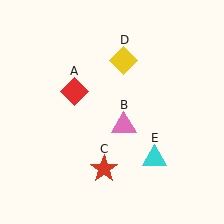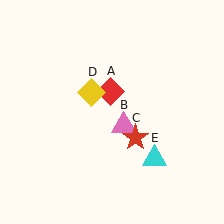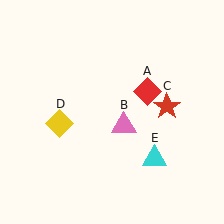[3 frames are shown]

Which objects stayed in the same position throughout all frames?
Pink triangle (object B) and cyan triangle (object E) remained stationary.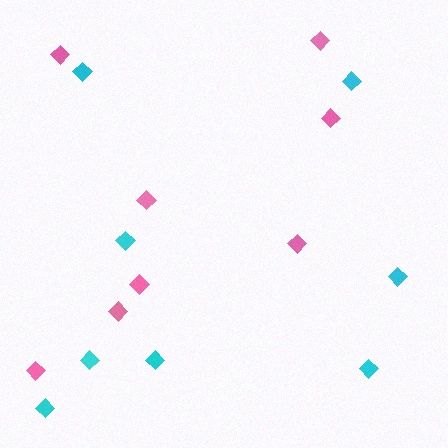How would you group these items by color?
There are 2 groups: one group of cyan diamonds (8) and one group of pink diamonds (8).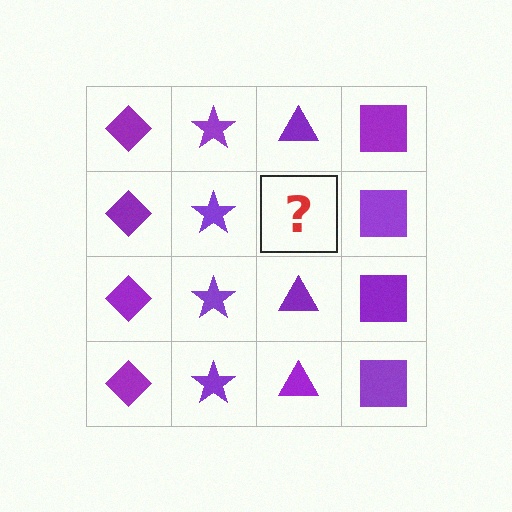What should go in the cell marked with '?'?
The missing cell should contain a purple triangle.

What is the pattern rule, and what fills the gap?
The rule is that each column has a consistent shape. The gap should be filled with a purple triangle.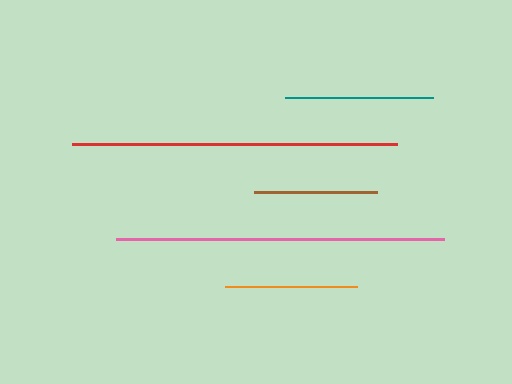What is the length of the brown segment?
The brown segment is approximately 123 pixels long.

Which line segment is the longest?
The pink line is the longest at approximately 327 pixels.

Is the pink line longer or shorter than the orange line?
The pink line is longer than the orange line.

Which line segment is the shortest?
The brown line is the shortest at approximately 123 pixels.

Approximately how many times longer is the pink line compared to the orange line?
The pink line is approximately 2.5 times the length of the orange line.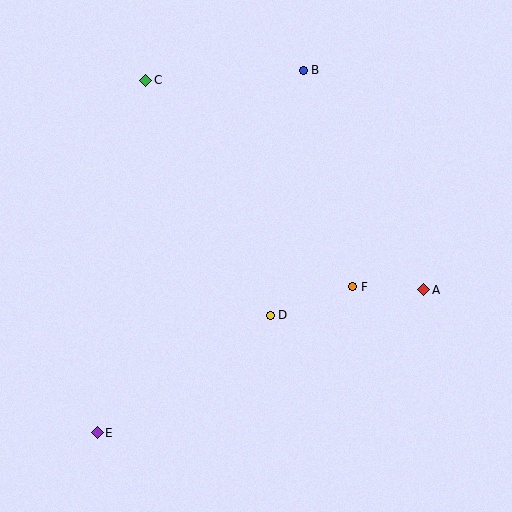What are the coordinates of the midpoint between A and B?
The midpoint between A and B is at (364, 180).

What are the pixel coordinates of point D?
Point D is at (270, 315).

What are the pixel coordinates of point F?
Point F is at (353, 287).